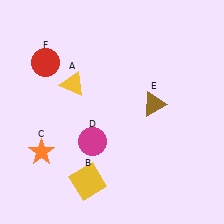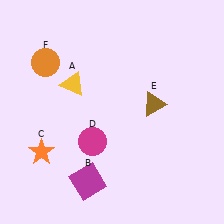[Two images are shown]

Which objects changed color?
B changed from yellow to magenta. F changed from red to orange.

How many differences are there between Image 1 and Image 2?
There are 2 differences between the two images.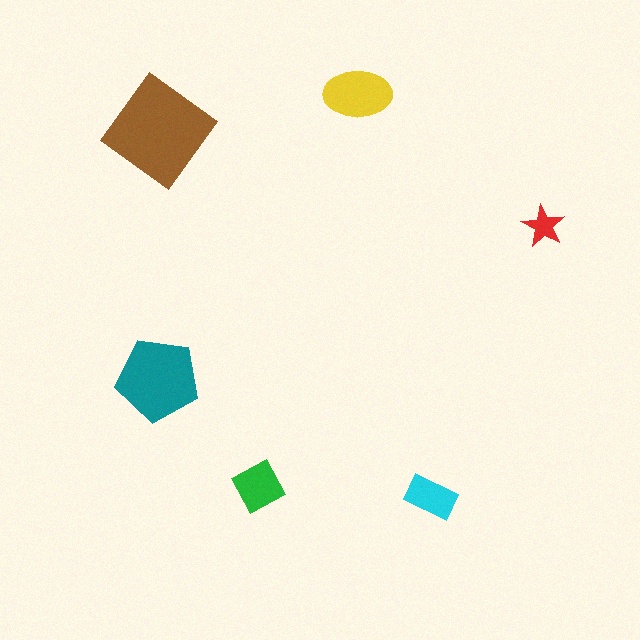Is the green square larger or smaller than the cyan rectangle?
Larger.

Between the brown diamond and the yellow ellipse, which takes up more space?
The brown diamond.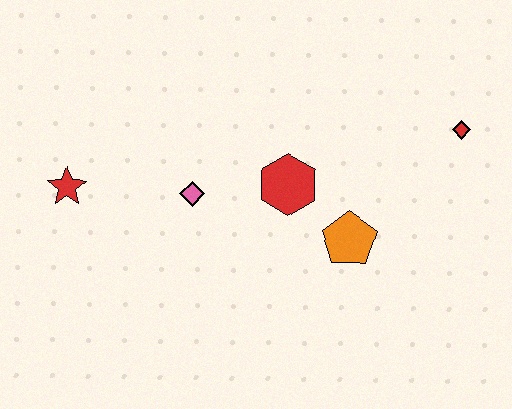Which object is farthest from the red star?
The red diamond is farthest from the red star.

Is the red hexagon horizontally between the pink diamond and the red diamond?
Yes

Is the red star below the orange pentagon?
No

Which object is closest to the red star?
The pink diamond is closest to the red star.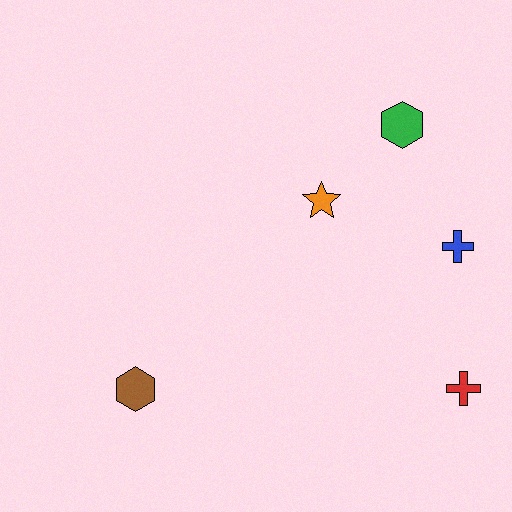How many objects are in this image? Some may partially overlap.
There are 5 objects.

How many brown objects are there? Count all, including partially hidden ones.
There is 1 brown object.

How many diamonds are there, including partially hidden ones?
There are no diamonds.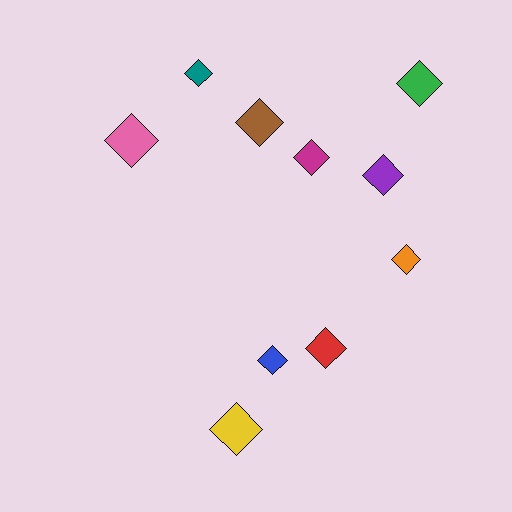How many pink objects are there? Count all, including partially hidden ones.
There is 1 pink object.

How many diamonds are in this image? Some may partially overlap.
There are 10 diamonds.